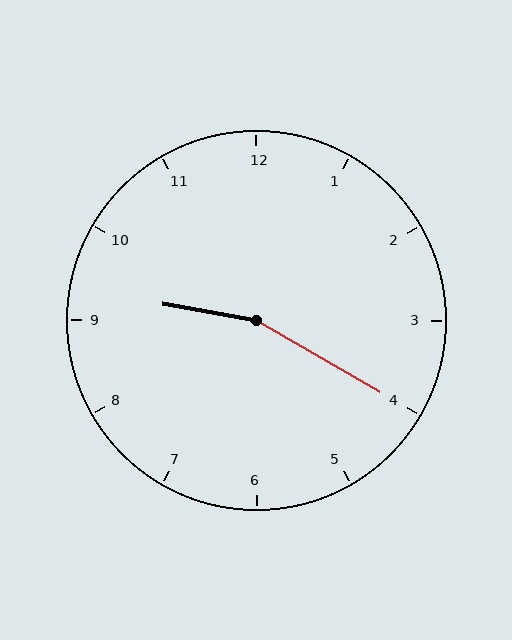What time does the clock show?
9:20.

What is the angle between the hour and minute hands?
Approximately 160 degrees.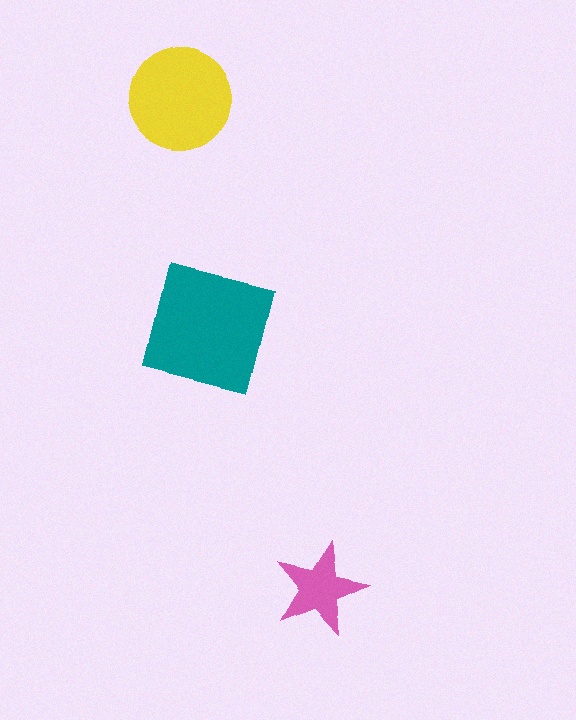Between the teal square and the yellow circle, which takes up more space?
The teal square.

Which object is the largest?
The teal square.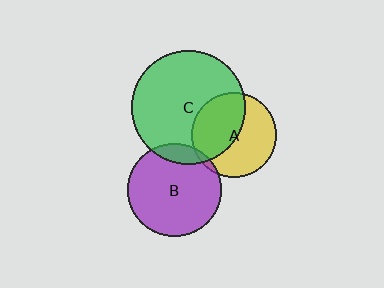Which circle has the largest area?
Circle C (green).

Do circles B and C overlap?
Yes.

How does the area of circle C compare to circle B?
Approximately 1.5 times.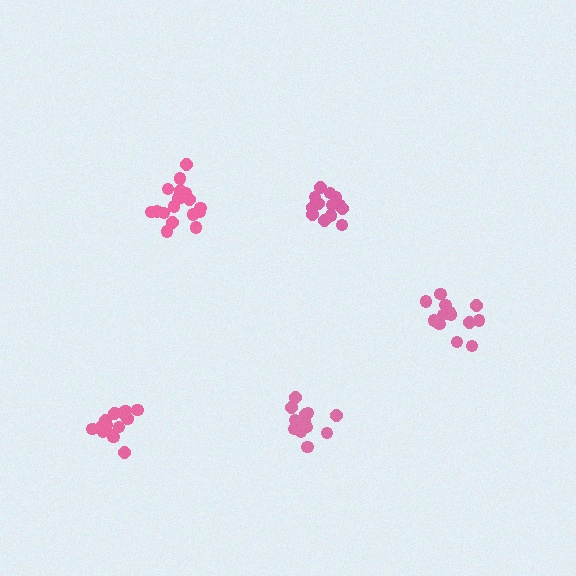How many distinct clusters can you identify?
There are 5 distinct clusters.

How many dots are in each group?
Group 1: 13 dots, Group 2: 14 dots, Group 3: 15 dots, Group 4: 13 dots, Group 5: 18 dots (73 total).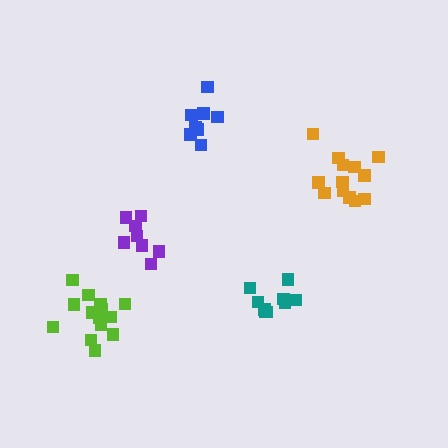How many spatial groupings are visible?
There are 5 spatial groupings.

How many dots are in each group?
Group 1: 8 dots, Group 2: 8 dots, Group 3: 9 dots, Group 4: 14 dots, Group 5: 13 dots (52 total).